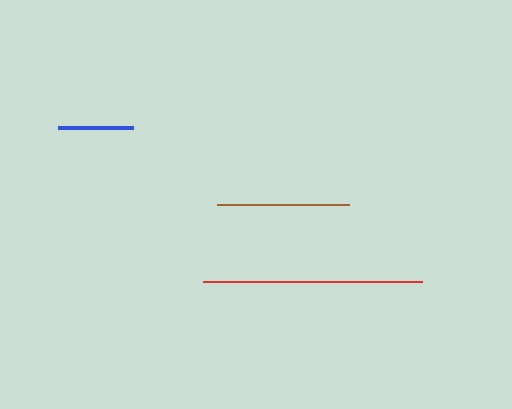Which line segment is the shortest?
The blue line is the shortest at approximately 74 pixels.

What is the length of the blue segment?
The blue segment is approximately 74 pixels long.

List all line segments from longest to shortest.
From longest to shortest: red, brown, blue.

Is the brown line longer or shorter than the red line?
The red line is longer than the brown line.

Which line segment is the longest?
The red line is the longest at approximately 219 pixels.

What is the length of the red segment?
The red segment is approximately 219 pixels long.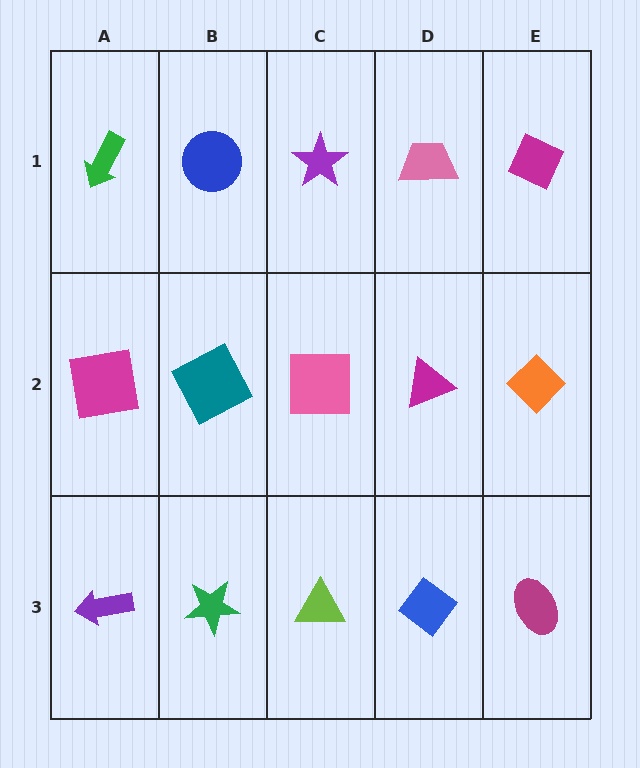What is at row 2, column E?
An orange diamond.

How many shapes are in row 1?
5 shapes.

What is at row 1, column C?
A purple star.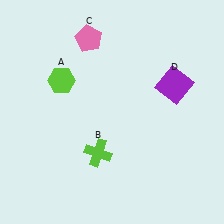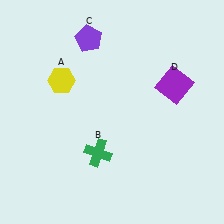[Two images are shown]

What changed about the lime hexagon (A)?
In Image 1, A is lime. In Image 2, it changed to yellow.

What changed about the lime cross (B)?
In Image 1, B is lime. In Image 2, it changed to green.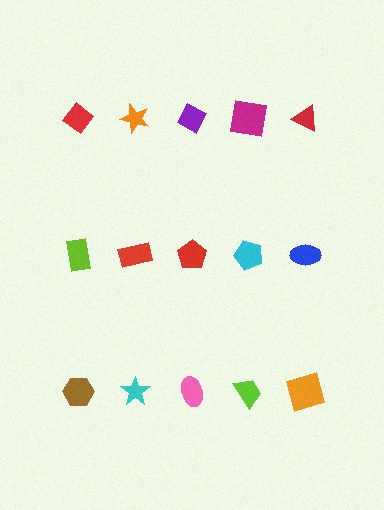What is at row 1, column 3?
A purple diamond.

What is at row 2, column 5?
A blue ellipse.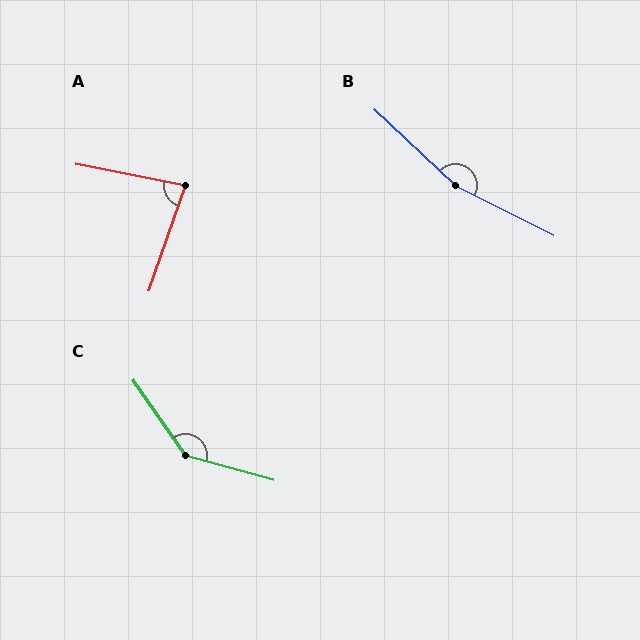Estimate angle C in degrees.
Approximately 140 degrees.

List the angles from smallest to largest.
A (82°), C (140°), B (164°).